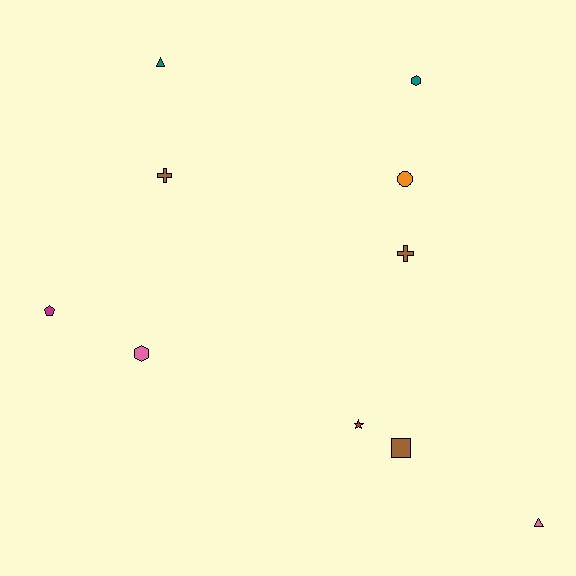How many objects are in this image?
There are 10 objects.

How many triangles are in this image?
There are 2 triangles.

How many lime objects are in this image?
There are no lime objects.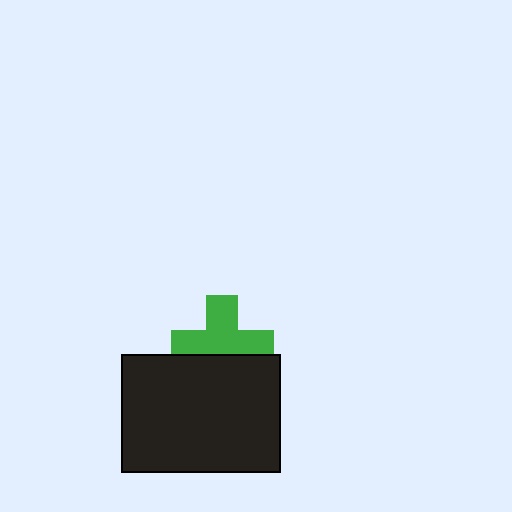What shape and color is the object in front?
The object in front is a black rectangle.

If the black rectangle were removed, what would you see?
You would see the complete green cross.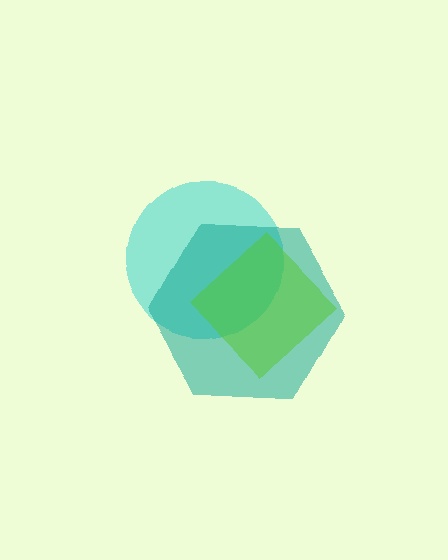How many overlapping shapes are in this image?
There are 3 overlapping shapes in the image.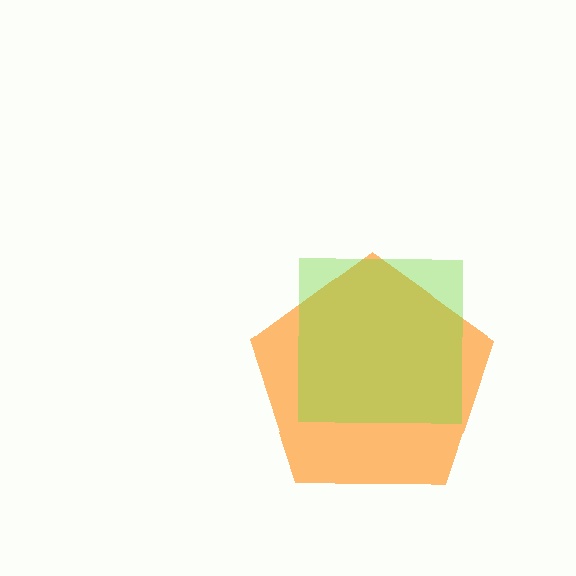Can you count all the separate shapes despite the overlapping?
Yes, there are 2 separate shapes.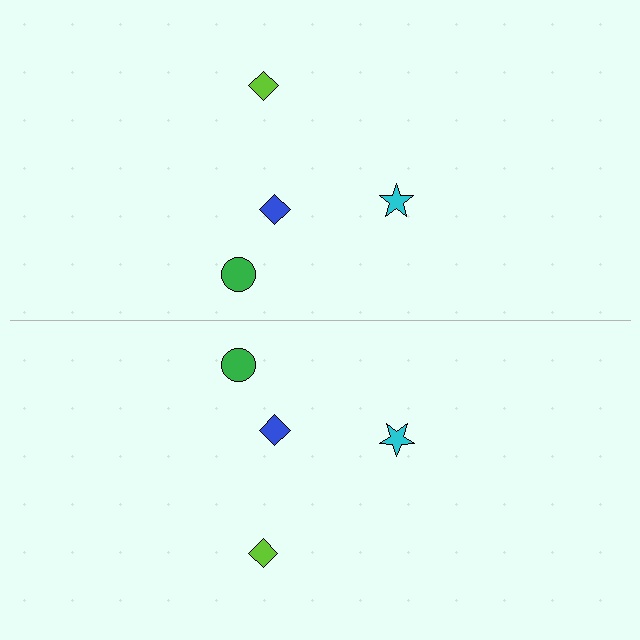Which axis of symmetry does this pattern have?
The pattern has a horizontal axis of symmetry running through the center of the image.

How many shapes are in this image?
There are 8 shapes in this image.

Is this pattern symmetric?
Yes, this pattern has bilateral (reflection) symmetry.